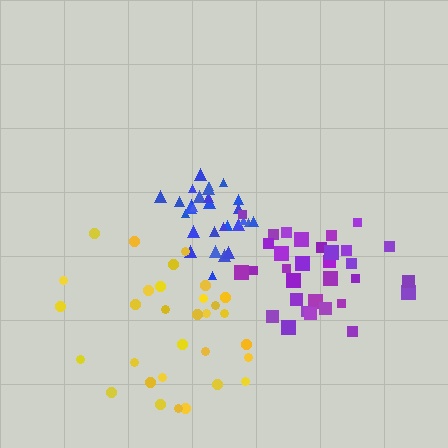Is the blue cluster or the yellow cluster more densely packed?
Blue.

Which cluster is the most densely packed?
Blue.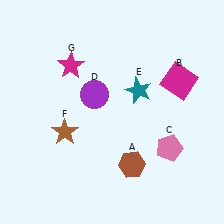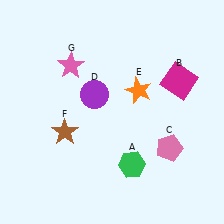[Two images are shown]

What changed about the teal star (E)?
In Image 1, E is teal. In Image 2, it changed to orange.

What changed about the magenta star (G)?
In Image 1, G is magenta. In Image 2, it changed to pink.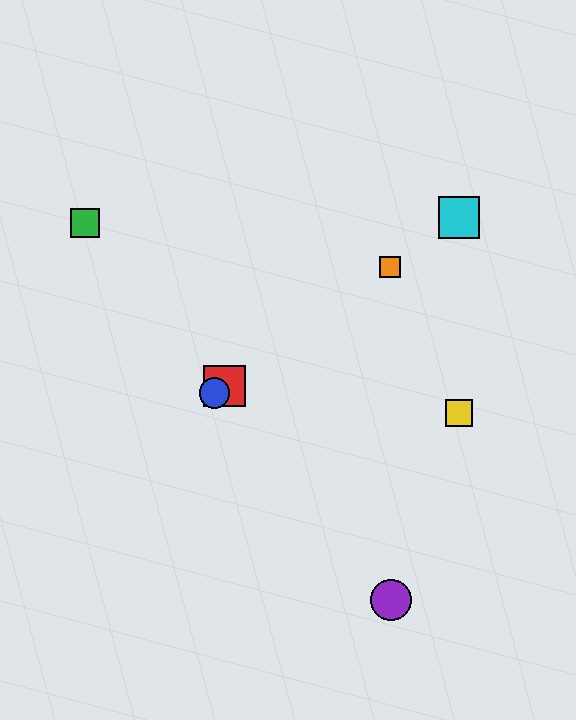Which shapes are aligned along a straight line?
The red square, the blue circle, the orange square, the cyan square are aligned along a straight line.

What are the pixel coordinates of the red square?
The red square is at (225, 386).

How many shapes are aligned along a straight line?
4 shapes (the red square, the blue circle, the orange square, the cyan square) are aligned along a straight line.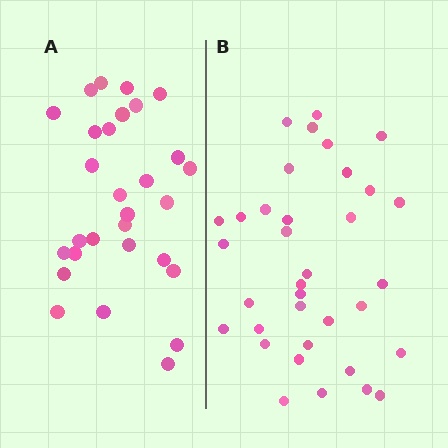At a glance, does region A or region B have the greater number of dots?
Region B (the right region) has more dots.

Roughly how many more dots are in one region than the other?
Region B has about 6 more dots than region A.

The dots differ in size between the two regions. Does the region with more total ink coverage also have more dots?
No. Region A has more total ink coverage because its dots are larger, but region B actually contains more individual dots. Total area can be misleading — the number of items is what matters here.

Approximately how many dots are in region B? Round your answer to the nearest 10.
About 40 dots. (The exact count is 35, which rounds to 40.)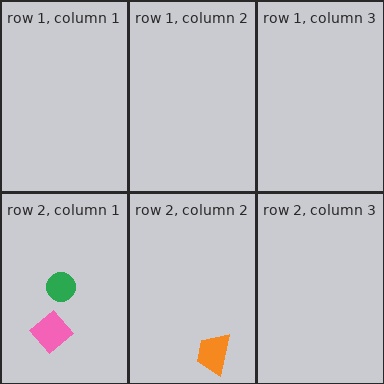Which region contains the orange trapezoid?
The row 2, column 2 region.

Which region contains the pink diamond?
The row 2, column 1 region.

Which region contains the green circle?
The row 2, column 1 region.